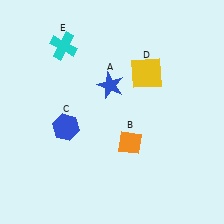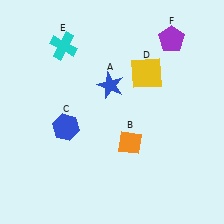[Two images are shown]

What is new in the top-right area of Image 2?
A purple pentagon (F) was added in the top-right area of Image 2.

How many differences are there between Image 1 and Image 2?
There is 1 difference between the two images.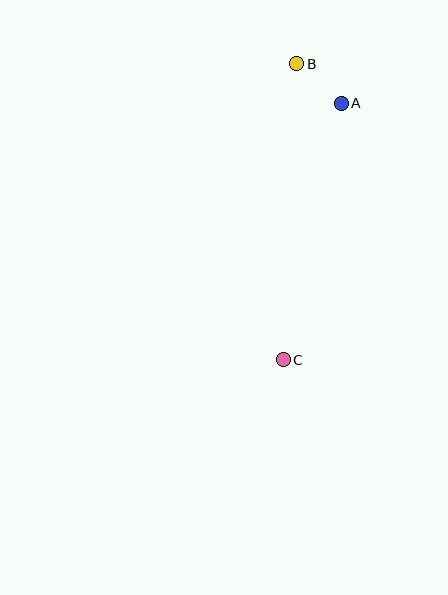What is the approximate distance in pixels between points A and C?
The distance between A and C is approximately 263 pixels.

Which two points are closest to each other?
Points A and B are closest to each other.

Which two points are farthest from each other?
Points B and C are farthest from each other.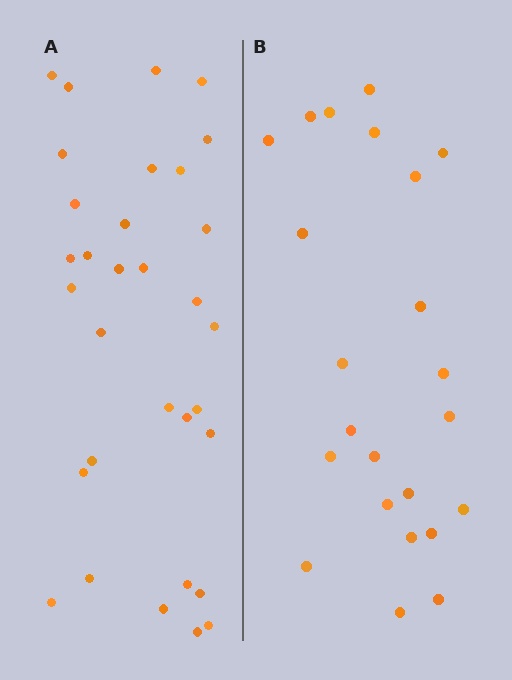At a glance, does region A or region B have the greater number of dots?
Region A (the left region) has more dots.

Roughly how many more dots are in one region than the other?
Region A has roughly 8 or so more dots than region B.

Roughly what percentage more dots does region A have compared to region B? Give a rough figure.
About 40% more.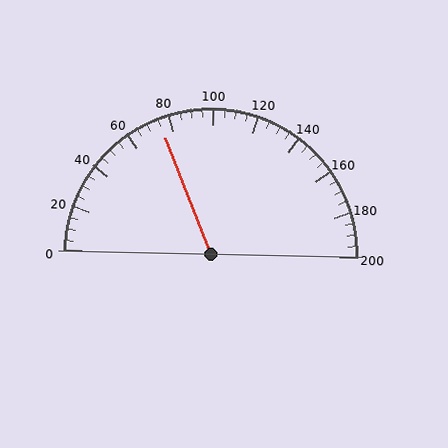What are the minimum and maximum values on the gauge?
The gauge ranges from 0 to 200.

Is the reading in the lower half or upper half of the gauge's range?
The reading is in the lower half of the range (0 to 200).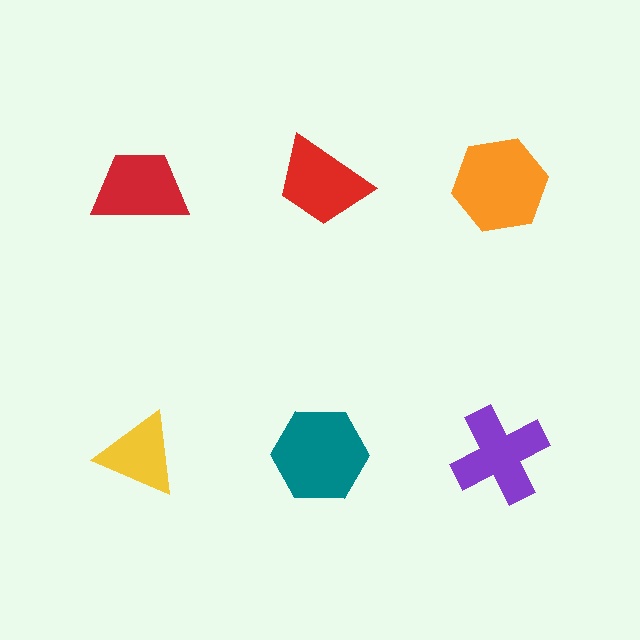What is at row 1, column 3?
An orange hexagon.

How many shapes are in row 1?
3 shapes.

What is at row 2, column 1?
A yellow triangle.